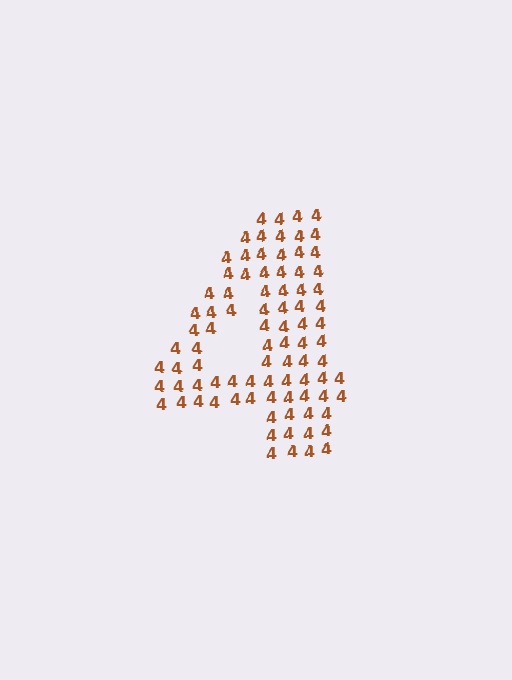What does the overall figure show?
The overall figure shows the digit 4.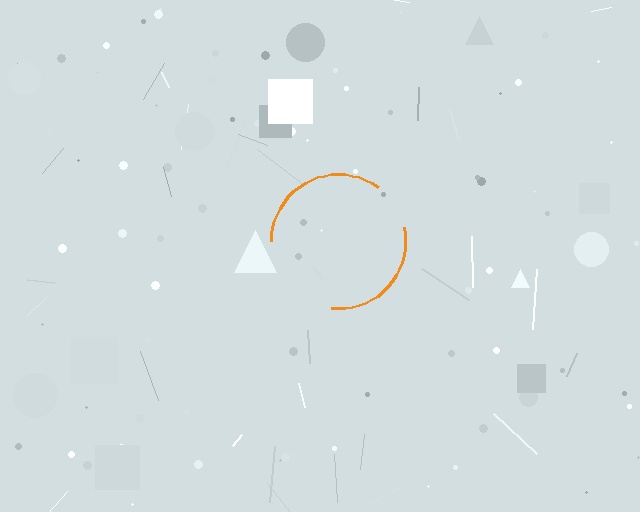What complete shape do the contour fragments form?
The contour fragments form a circle.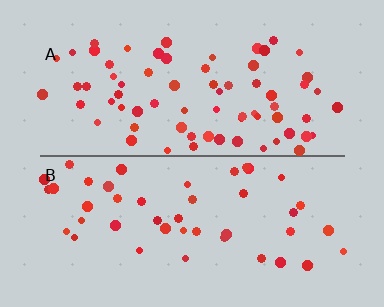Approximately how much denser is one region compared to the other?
Approximately 1.6× — region A over region B.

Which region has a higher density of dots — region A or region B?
A (the top).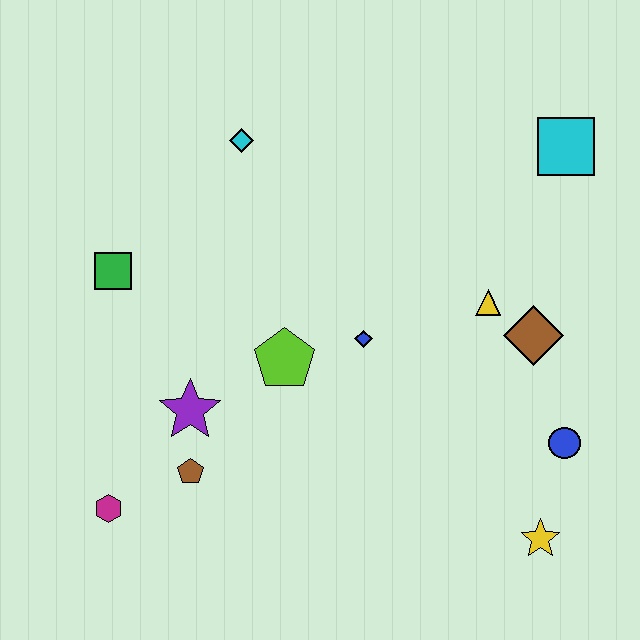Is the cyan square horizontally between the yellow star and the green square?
No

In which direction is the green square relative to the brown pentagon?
The green square is above the brown pentagon.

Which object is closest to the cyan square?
The yellow triangle is closest to the cyan square.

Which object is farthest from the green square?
The yellow star is farthest from the green square.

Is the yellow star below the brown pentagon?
Yes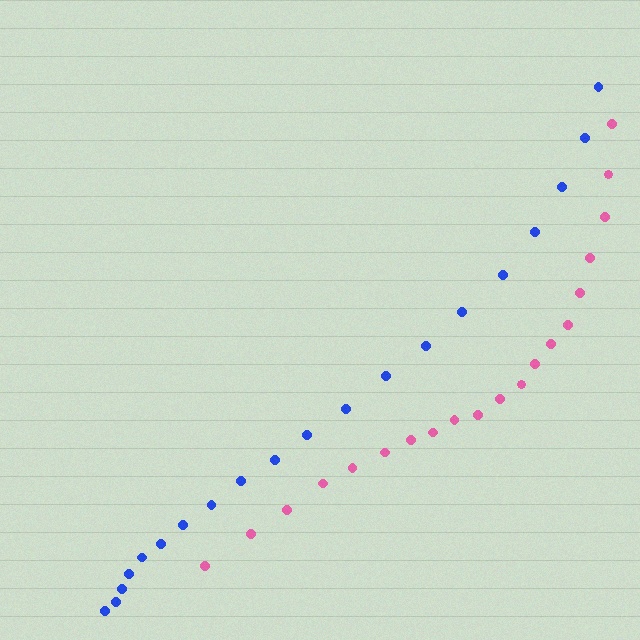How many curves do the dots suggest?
There are 2 distinct paths.